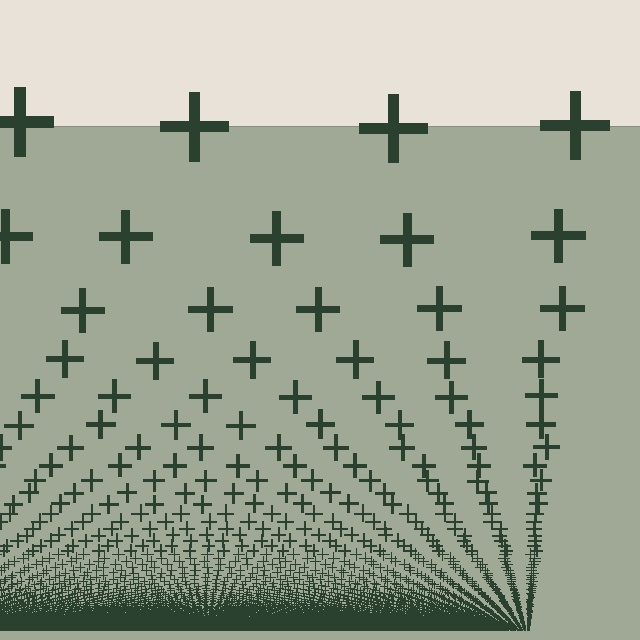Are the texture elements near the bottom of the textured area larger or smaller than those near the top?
Smaller. The gradient is inverted — elements near the bottom are smaller and denser.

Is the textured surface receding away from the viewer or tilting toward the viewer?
The surface appears to tilt toward the viewer. Texture elements get larger and sparser toward the top.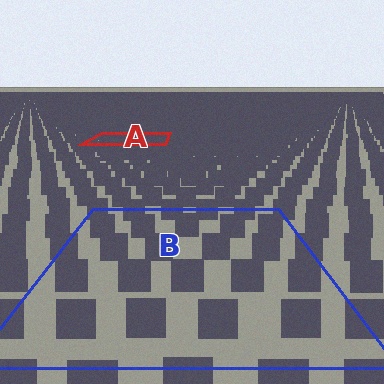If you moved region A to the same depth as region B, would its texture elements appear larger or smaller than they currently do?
They would appear larger. At a closer depth, the same texture elements are projected at a bigger on-screen size.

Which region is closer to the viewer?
Region B is closer. The texture elements there are larger and more spread out.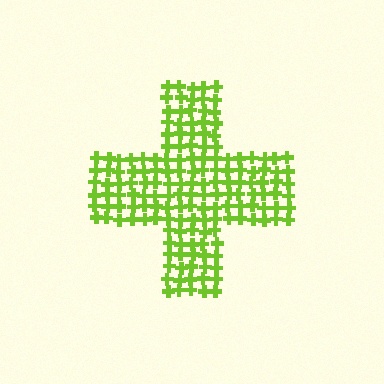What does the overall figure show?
The overall figure shows a cross.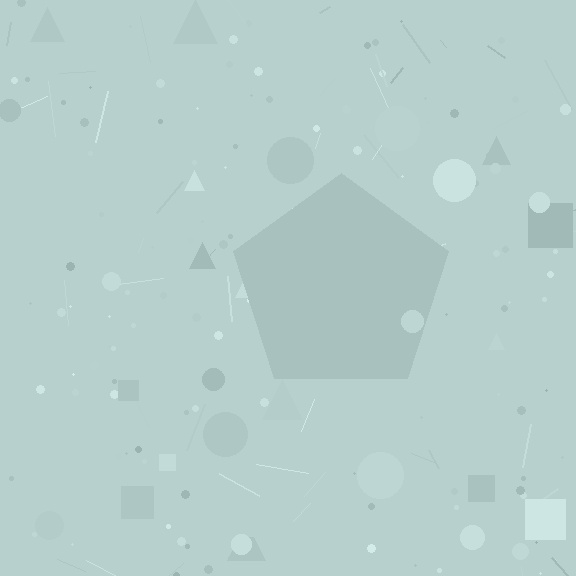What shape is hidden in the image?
A pentagon is hidden in the image.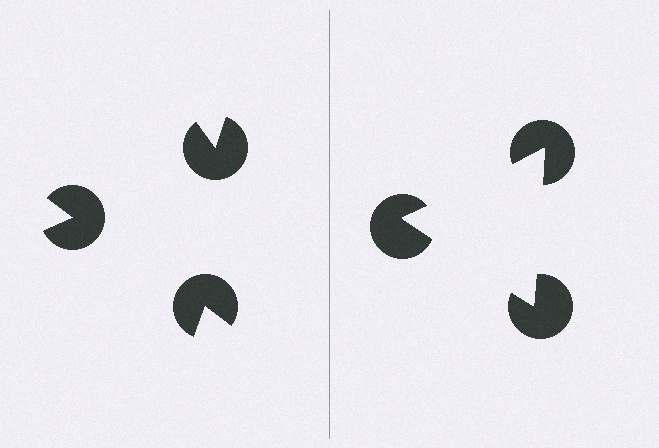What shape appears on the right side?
An illusory triangle.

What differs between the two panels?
The pac-man discs are positioned identically on both sides; only the wedge orientations differ. On the right they align to a triangle; on the left they are misaligned.